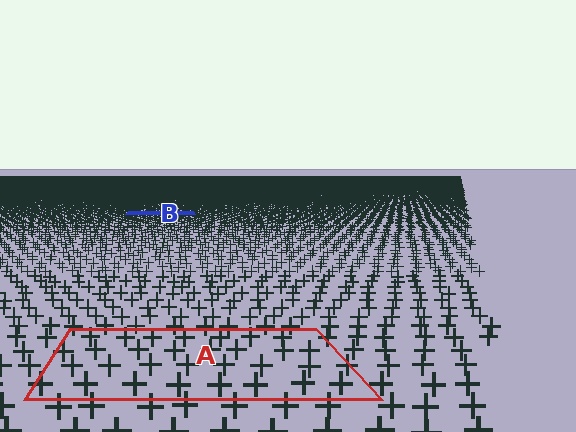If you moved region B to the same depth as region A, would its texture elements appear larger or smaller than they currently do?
They would appear larger. At a closer depth, the same texture elements are projected at a bigger on-screen size.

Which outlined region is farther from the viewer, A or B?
Region B is farther from the viewer — the texture elements inside it appear smaller and more densely packed.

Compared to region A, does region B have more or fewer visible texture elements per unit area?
Region B has more texture elements per unit area — they are packed more densely because it is farther away.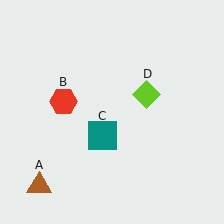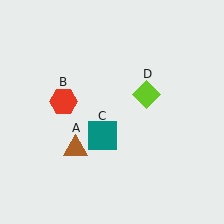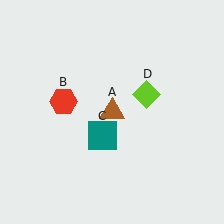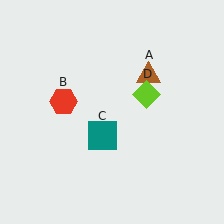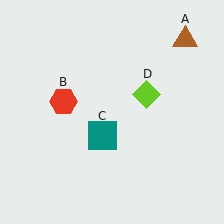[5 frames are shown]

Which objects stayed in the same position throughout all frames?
Red hexagon (object B) and teal square (object C) and lime diamond (object D) remained stationary.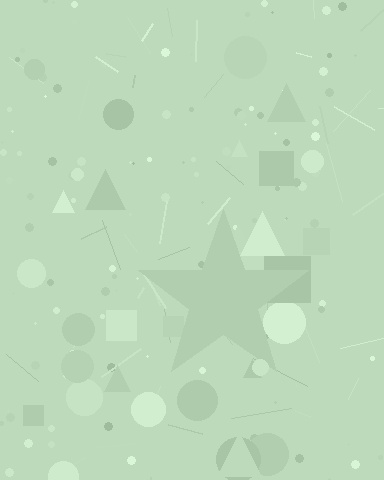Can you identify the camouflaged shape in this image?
The camouflaged shape is a star.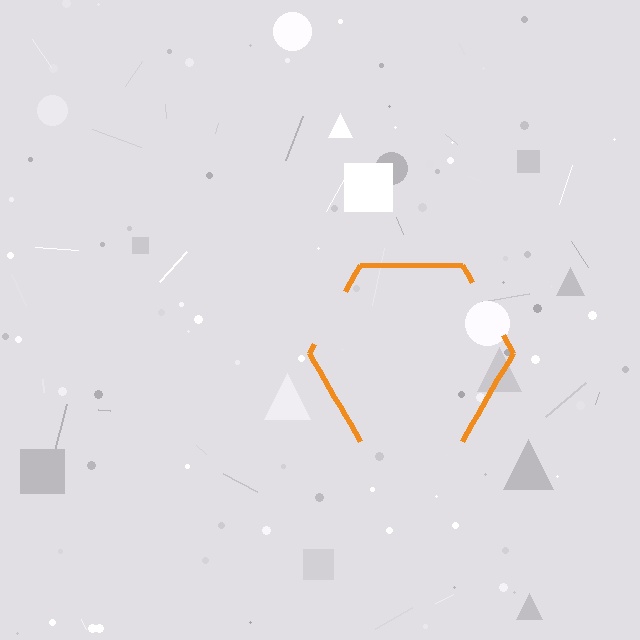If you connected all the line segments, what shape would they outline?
They would outline a hexagon.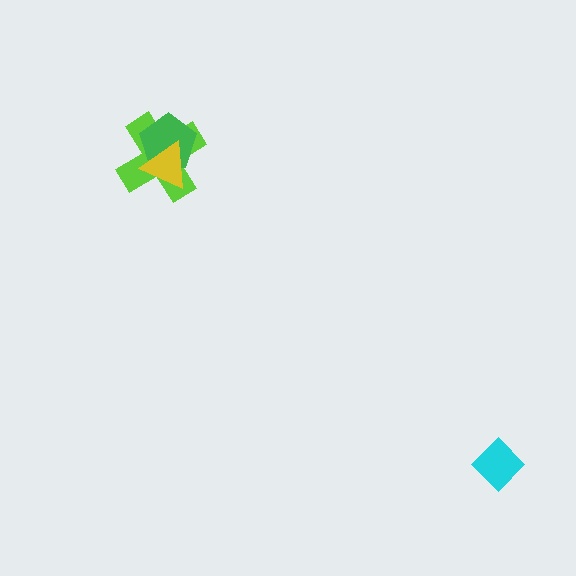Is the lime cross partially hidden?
Yes, it is partially covered by another shape.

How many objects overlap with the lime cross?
2 objects overlap with the lime cross.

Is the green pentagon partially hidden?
Yes, it is partially covered by another shape.